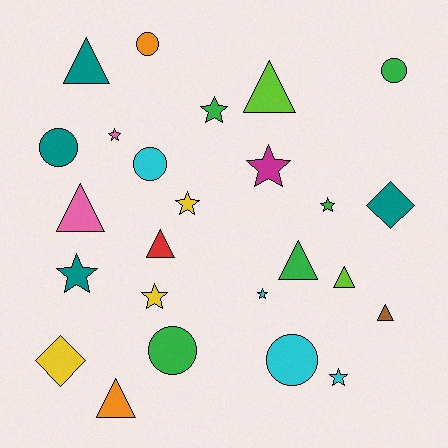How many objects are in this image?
There are 25 objects.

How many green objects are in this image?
There are 5 green objects.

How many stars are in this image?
There are 9 stars.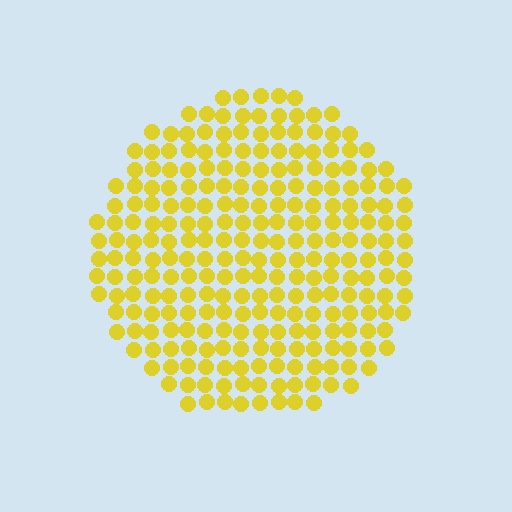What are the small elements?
The small elements are circles.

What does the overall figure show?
The overall figure shows a circle.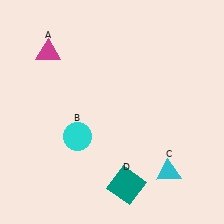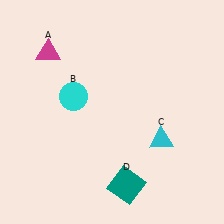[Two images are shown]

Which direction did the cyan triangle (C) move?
The cyan triangle (C) moved up.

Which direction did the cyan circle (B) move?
The cyan circle (B) moved up.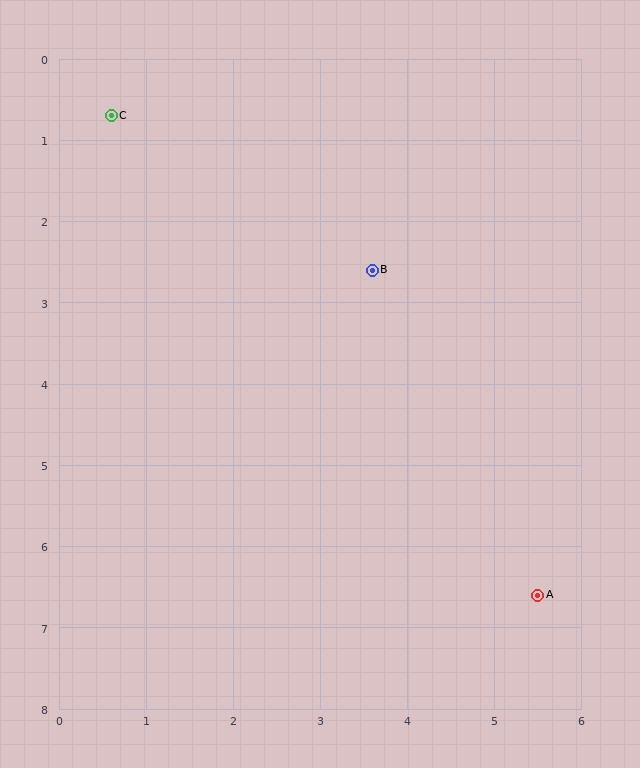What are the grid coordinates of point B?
Point B is at approximately (3.6, 2.6).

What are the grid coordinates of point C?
Point C is at approximately (0.6, 0.7).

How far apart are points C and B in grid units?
Points C and B are about 3.6 grid units apart.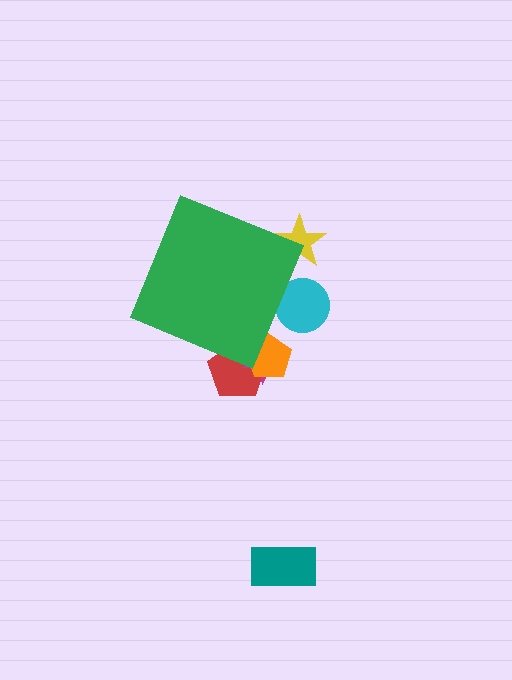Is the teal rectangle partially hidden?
No, the teal rectangle is fully visible.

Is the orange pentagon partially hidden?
Yes, the orange pentagon is partially hidden behind the green diamond.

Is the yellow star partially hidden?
Yes, the yellow star is partially hidden behind the green diamond.